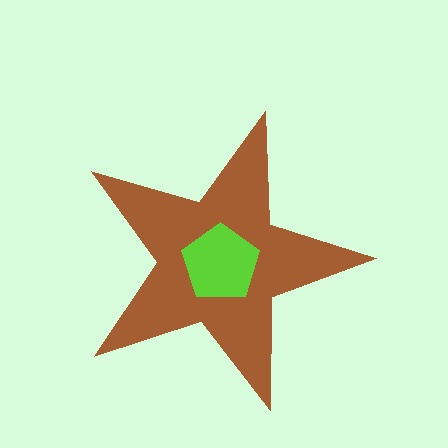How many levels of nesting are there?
2.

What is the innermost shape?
The lime pentagon.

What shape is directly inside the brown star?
The lime pentagon.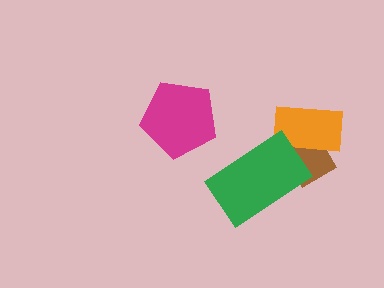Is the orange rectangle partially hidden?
Yes, it is partially covered by another shape.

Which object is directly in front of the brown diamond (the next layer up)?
The orange rectangle is directly in front of the brown diamond.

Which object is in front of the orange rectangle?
The green rectangle is in front of the orange rectangle.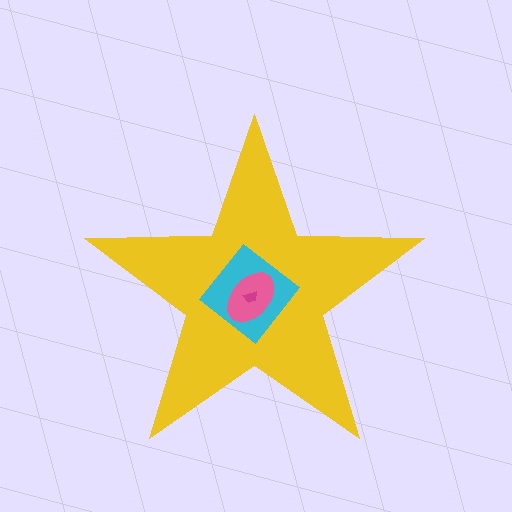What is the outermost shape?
The yellow star.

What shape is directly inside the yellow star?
The cyan diamond.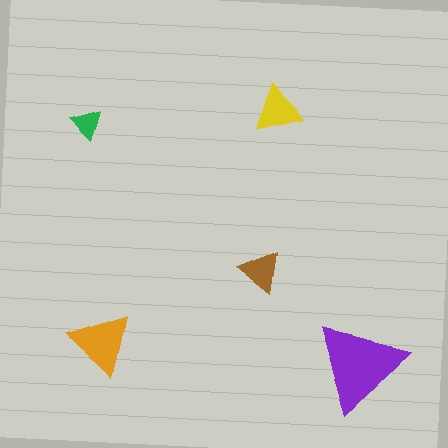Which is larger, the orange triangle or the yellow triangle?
The orange one.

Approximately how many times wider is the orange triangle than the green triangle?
About 2 times wider.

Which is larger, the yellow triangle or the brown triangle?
The yellow one.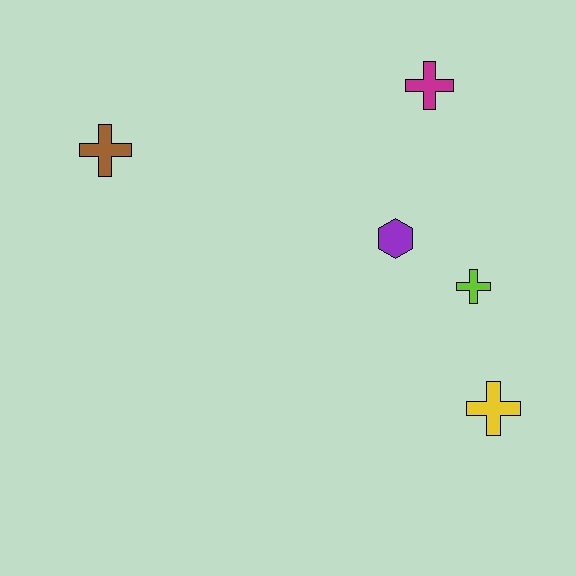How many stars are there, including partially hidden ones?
There are no stars.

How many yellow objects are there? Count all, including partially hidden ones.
There is 1 yellow object.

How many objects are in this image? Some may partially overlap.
There are 5 objects.